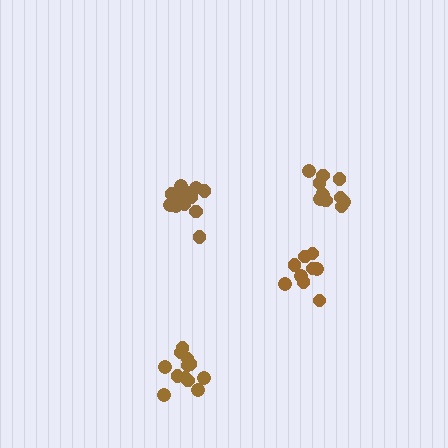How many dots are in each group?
Group 1: 11 dots, Group 2: 12 dots, Group 3: 9 dots, Group 4: 14 dots (46 total).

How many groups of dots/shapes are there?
There are 4 groups.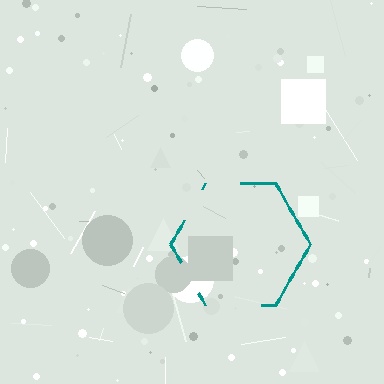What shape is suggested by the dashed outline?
The dashed outline suggests a hexagon.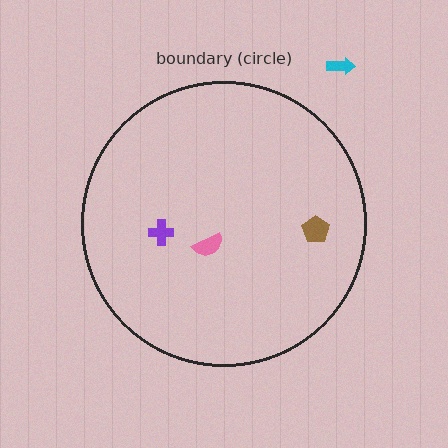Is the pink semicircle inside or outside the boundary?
Inside.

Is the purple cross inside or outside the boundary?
Inside.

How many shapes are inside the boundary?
3 inside, 1 outside.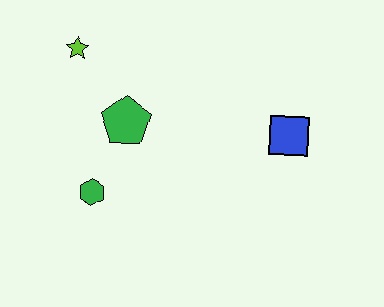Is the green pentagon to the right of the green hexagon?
Yes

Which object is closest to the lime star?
The green pentagon is closest to the lime star.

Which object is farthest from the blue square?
The lime star is farthest from the blue square.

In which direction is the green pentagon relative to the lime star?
The green pentagon is below the lime star.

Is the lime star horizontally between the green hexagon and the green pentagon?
No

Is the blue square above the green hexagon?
Yes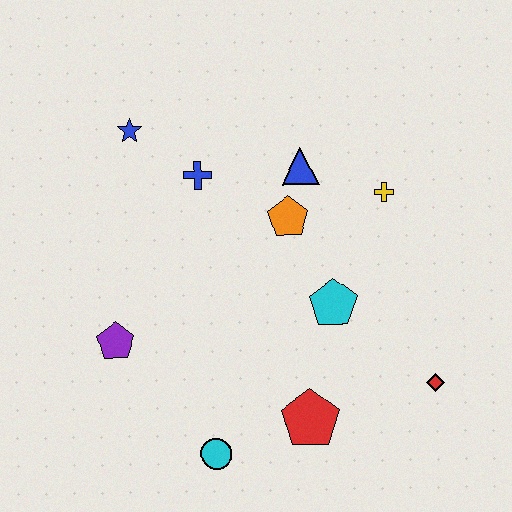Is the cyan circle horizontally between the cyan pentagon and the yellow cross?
No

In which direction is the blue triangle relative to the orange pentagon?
The blue triangle is above the orange pentagon.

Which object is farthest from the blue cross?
The red diamond is farthest from the blue cross.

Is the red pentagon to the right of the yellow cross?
No